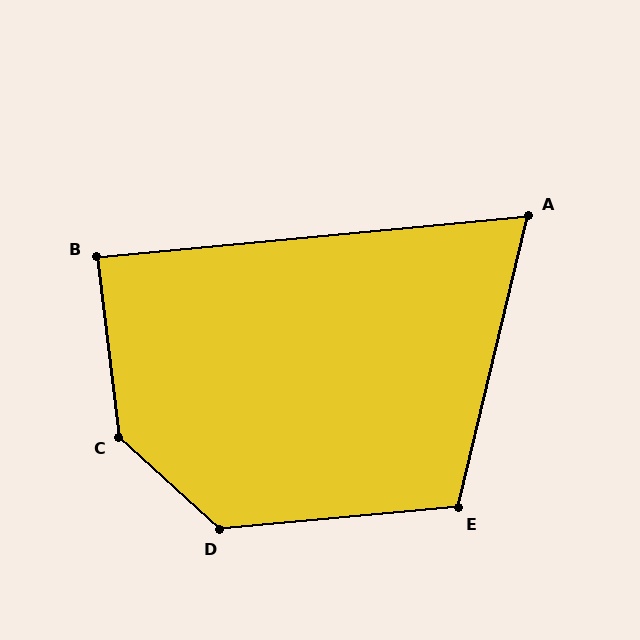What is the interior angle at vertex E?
Approximately 109 degrees (obtuse).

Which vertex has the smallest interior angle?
A, at approximately 71 degrees.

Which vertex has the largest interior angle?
C, at approximately 140 degrees.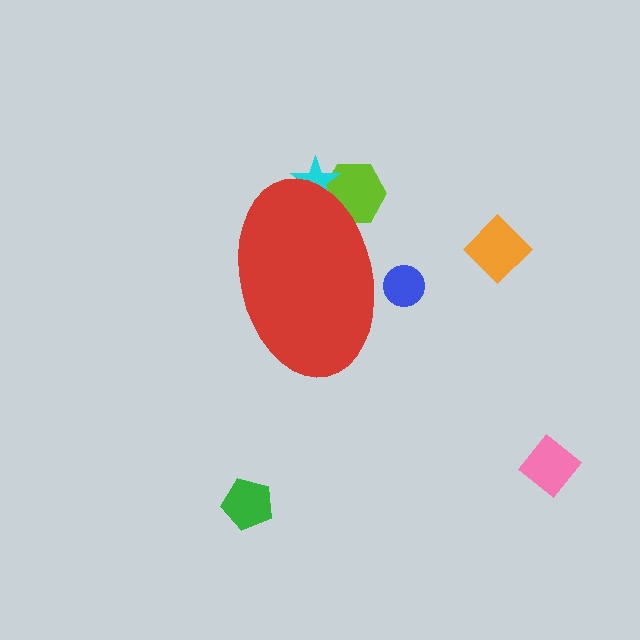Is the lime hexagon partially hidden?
Yes, the lime hexagon is partially hidden behind the red ellipse.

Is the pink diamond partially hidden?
No, the pink diamond is fully visible.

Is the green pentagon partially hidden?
No, the green pentagon is fully visible.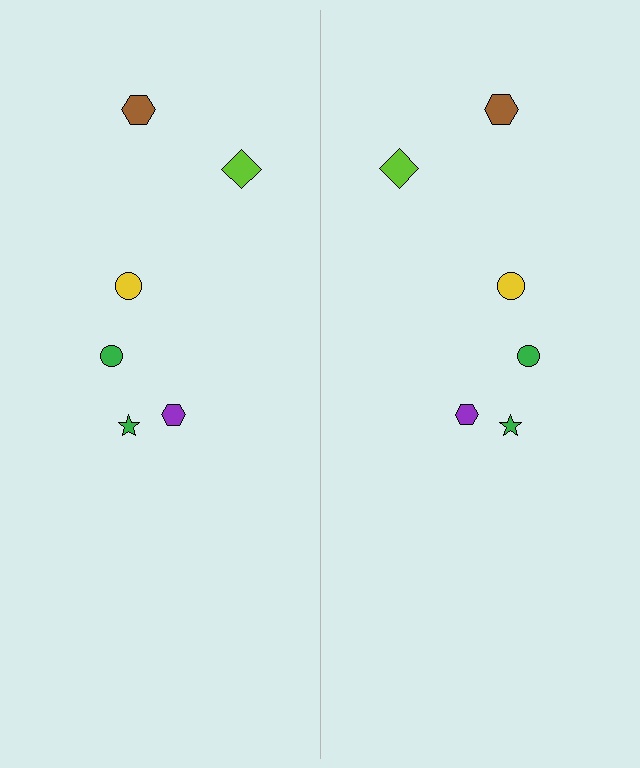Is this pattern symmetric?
Yes, this pattern has bilateral (reflection) symmetry.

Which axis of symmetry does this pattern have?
The pattern has a vertical axis of symmetry running through the center of the image.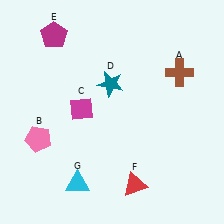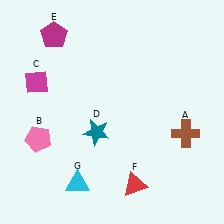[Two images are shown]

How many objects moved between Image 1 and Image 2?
3 objects moved between the two images.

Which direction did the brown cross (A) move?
The brown cross (A) moved down.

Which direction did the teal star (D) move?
The teal star (D) moved down.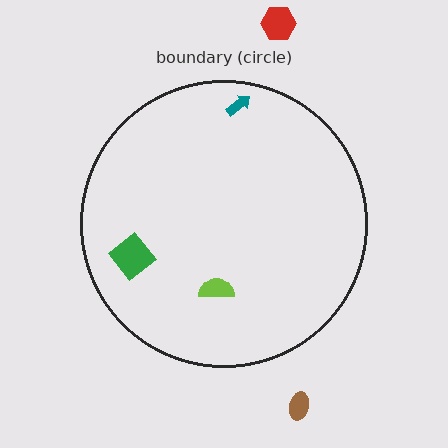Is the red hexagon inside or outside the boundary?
Outside.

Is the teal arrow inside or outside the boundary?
Inside.